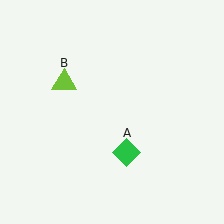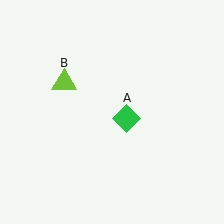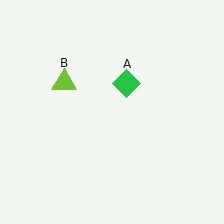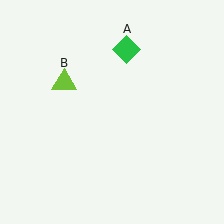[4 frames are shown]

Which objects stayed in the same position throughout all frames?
Lime triangle (object B) remained stationary.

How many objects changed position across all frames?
1 object changed position: green diamond (object A).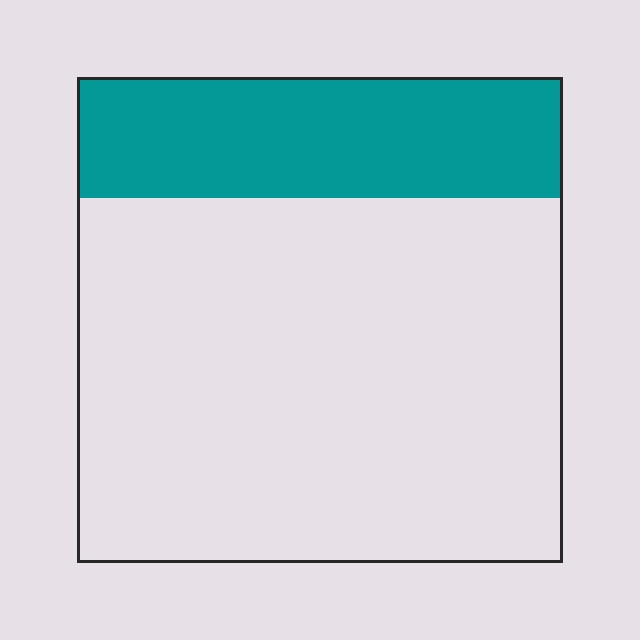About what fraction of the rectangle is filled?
About one quarter (1/4).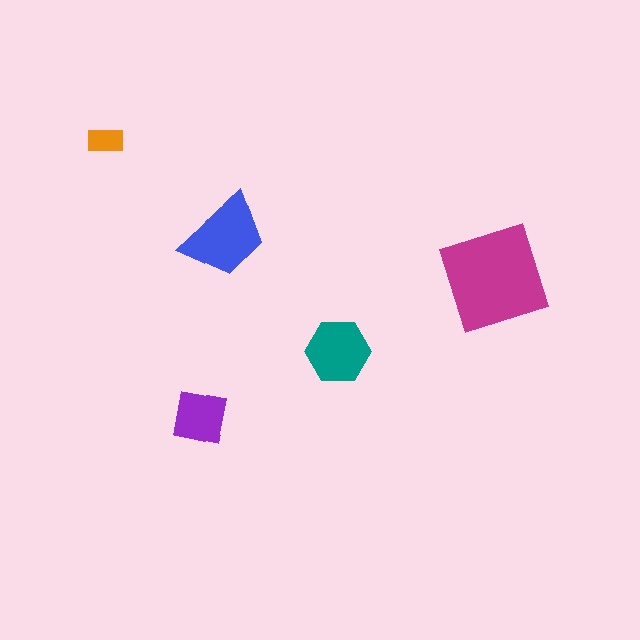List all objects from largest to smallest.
The magenta square, the blue trapezoid, the teal hexagon, the purple square, the orange rectangle.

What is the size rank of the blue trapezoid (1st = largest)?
2nd.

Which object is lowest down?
The purple square is bottommost.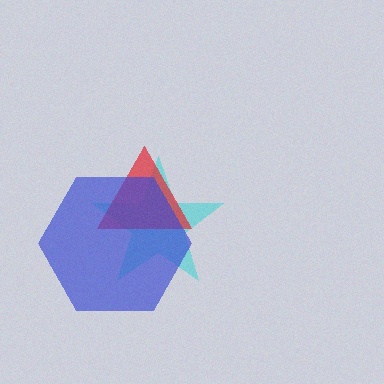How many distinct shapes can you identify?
There are 3 distinct shapes: a cyan star, a red triangle, a blue hexagon.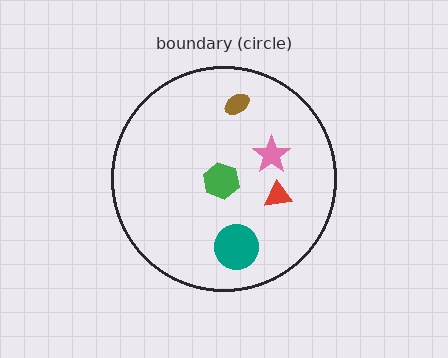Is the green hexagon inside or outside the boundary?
Inside.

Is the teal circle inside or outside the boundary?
Inside.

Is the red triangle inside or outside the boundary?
Inside.